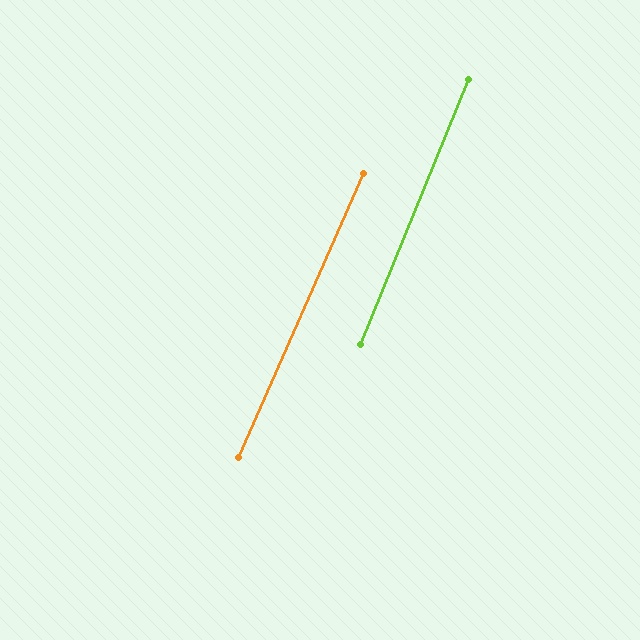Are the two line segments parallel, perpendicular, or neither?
Parallel — their directions differ by only 1.6°.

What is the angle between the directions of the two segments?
Approximately 2 degrees.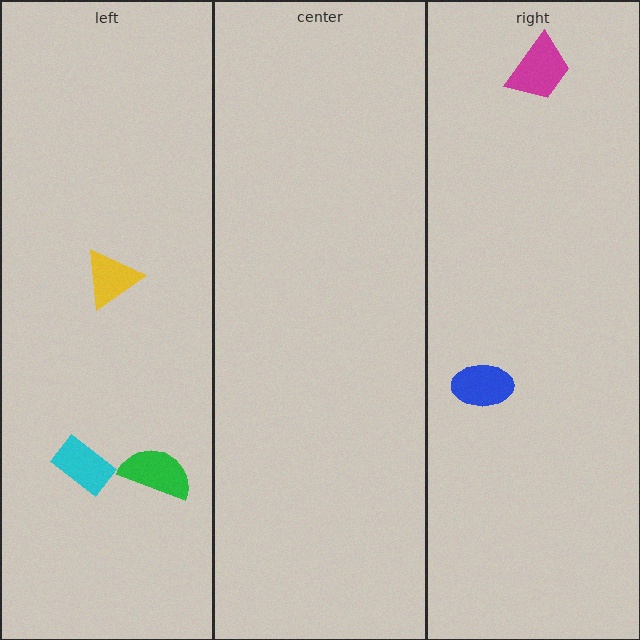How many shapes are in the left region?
3.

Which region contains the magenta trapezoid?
The right region.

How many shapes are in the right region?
2.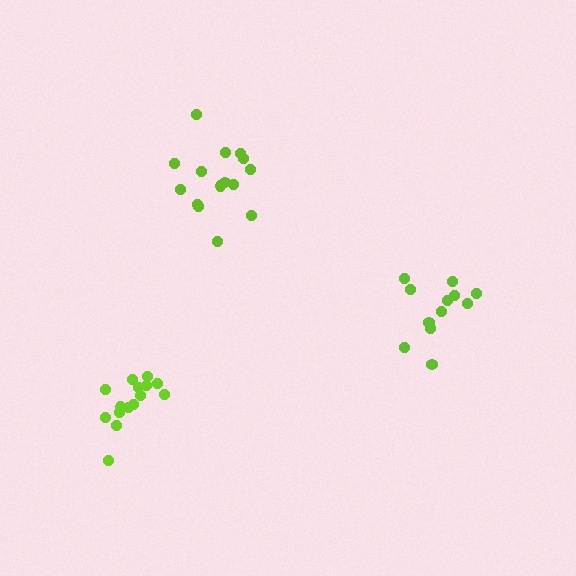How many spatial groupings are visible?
There are 3 spatial groupings.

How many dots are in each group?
Group 1: 12 dots, Group 2: 15 dots, Group 3: 15 dots (42 total).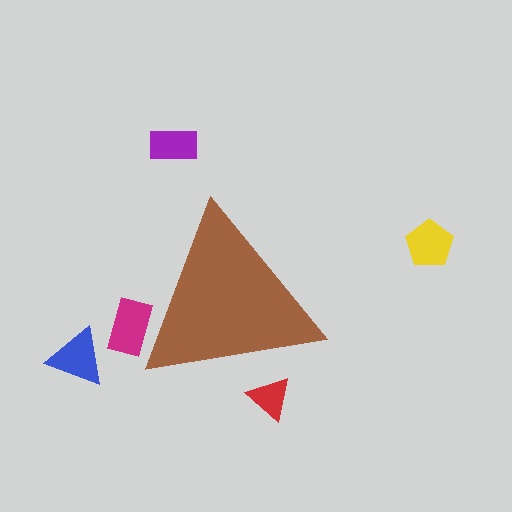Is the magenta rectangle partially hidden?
Yes, the magenta rectangle is partially hidden behind the brown triangle.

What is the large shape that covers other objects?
A brown triangle.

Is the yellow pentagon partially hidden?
No, the yellow pentagon is fully visible.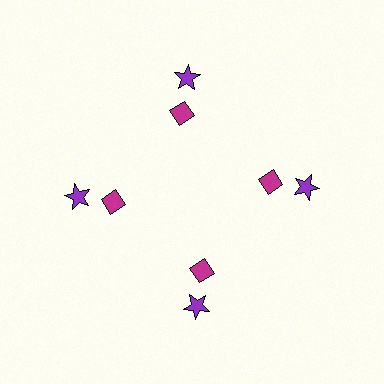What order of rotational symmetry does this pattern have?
This pattern has 4-fold rotational symmetry.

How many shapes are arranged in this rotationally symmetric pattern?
There are 8 shapes, arranged in 4 groups of 2.